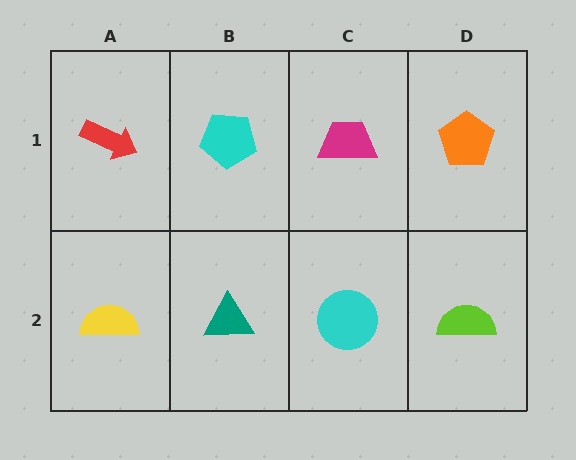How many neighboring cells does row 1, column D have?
2.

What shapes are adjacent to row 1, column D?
A lime semicircle (row 2, column D), a magenta trapezoid (row 1, column C).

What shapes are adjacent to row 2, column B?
A cyan pentagon (row 1, column B), a yellow semicircle (row 2, column A), a cyan circle (row 2, column C).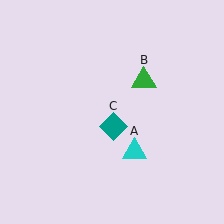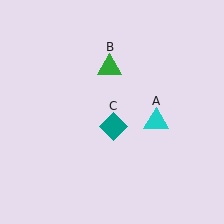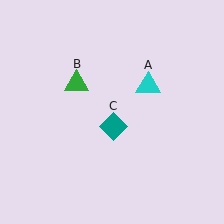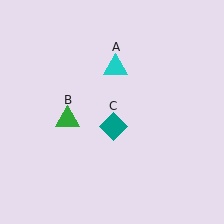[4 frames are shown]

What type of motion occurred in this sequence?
The cyan triangle (object A), green triangle (object B) rotated counterclockwise around the center of the scene.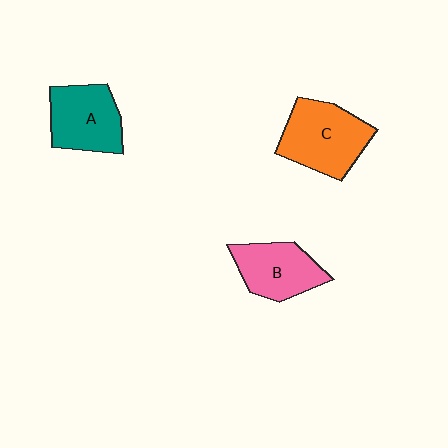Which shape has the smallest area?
Shape B (pink).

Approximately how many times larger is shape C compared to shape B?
Approximately 1.3 times.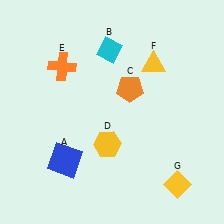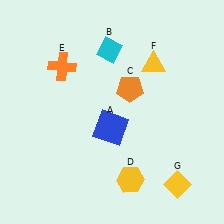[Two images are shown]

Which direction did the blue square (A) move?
The blue square (A) moved right.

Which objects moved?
The objects that moved are: the blue square (A), the yellow hexagon (D).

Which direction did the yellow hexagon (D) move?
The yellow hexagon (D) moved down.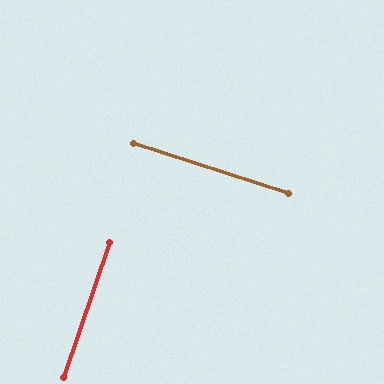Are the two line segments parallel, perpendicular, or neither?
Perpendicular — they meet at approximately 89°.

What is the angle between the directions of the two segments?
Approximately 89 degrees.